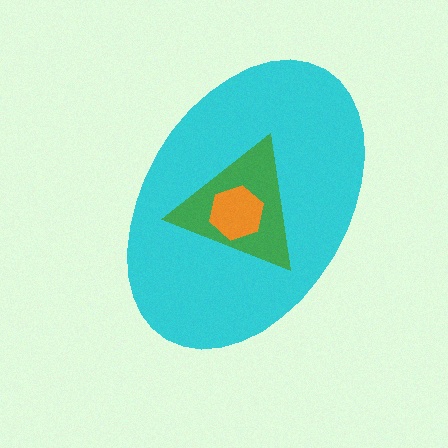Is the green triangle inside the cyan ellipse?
Yes.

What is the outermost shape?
The cyan ellipse.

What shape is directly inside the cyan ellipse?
The green triangle.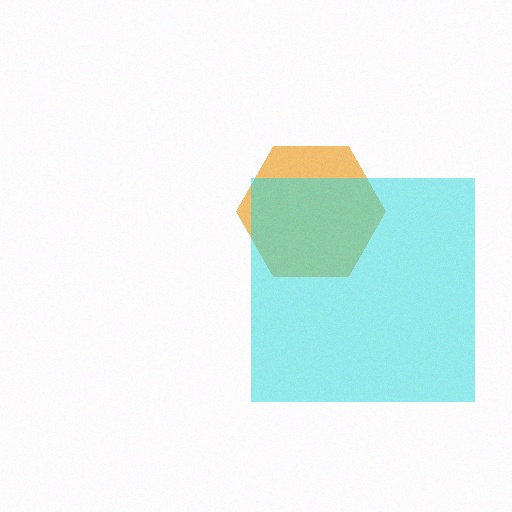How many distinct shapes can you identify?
There are 2 distinct shapes: an orange hexagon, a cyan square.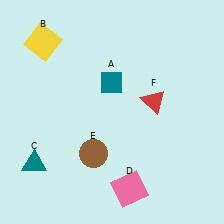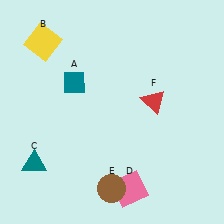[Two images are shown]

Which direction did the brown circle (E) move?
The brown circle (E) moved down.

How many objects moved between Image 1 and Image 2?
2 objects moved between the two images.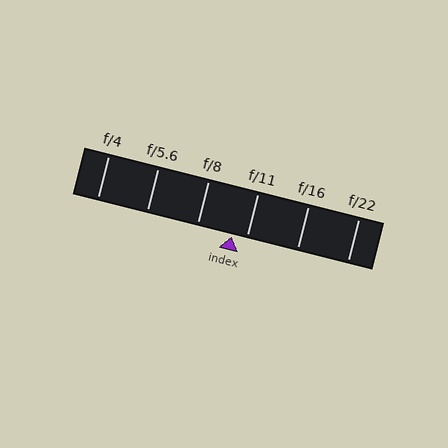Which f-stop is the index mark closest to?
The index mark is closest to f/11.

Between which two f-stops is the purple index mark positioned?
The index mark is between f/8 and f/11.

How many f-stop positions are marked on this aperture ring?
There are 6 f-stop positions marked.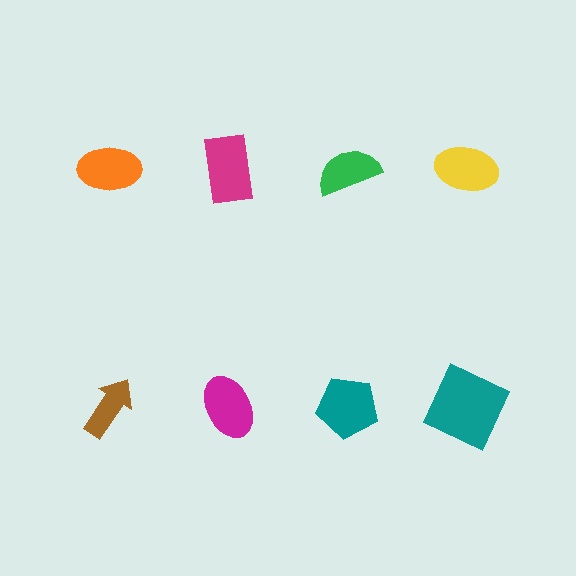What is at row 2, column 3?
A teal pentagon.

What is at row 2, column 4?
A teal square.